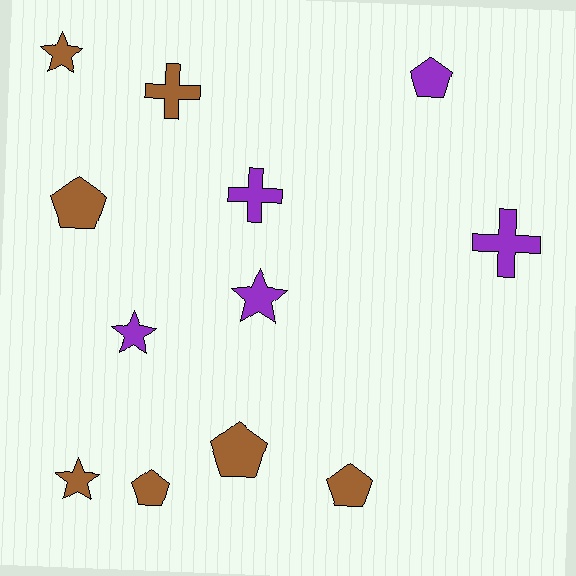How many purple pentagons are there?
There is 1 purple pentagon.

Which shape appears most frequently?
Pentagon, with 5 objects.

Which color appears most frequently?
Brown, with 7 objects.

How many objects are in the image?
There are 12 objects.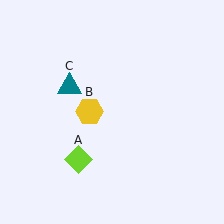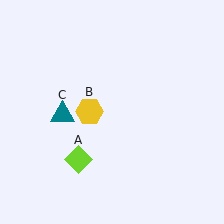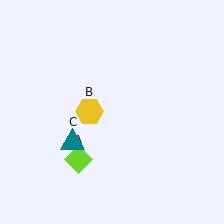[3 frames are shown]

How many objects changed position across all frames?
1 object changed position: teal triangle (object C).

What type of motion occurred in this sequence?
The teal triangle (object C) rotated counterclockwise around the center of the scene.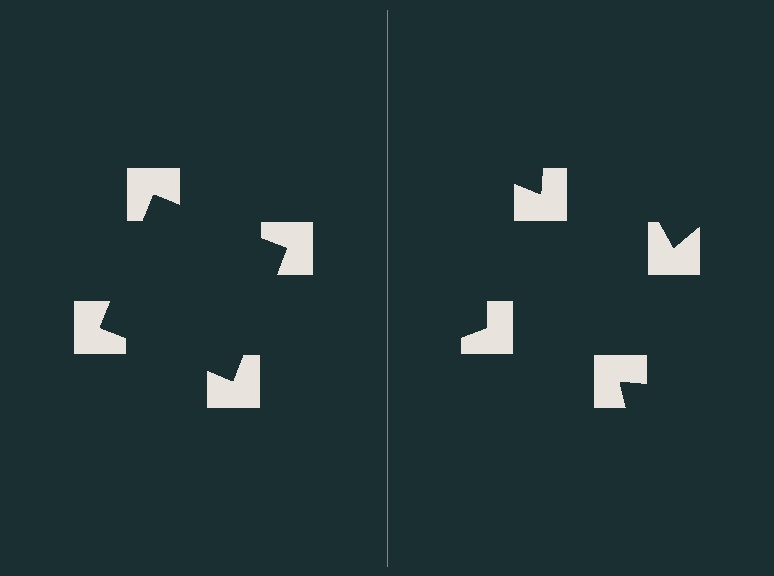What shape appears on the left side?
An illusory square.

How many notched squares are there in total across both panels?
8 — 4 on each side.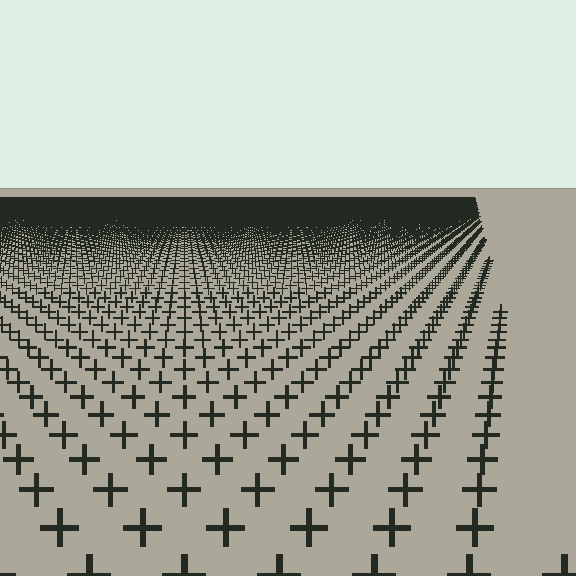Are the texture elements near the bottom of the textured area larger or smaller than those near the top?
Larger. Near the bottom, elements are closer to the viewer and appear at a bigger on-screen size.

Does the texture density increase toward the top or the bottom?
Density increases toward the top.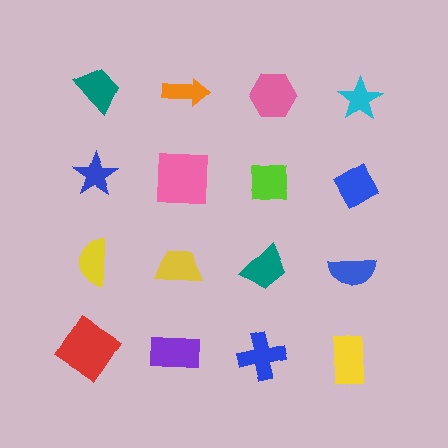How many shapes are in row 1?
4 shapes.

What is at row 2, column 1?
A blue star.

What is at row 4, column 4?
A yellow rectangle.